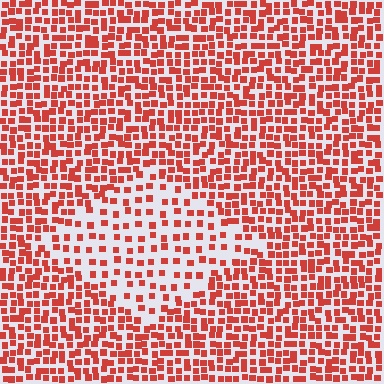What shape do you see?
I see a diamond.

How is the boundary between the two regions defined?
The boundary is defined by a change in element density (approximately 2.1x ratio). All elements are the same color, size, and shape.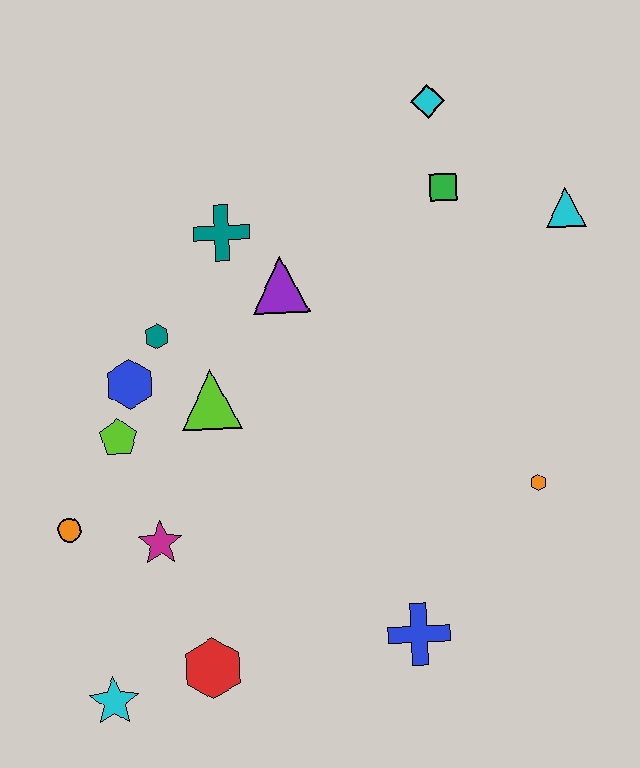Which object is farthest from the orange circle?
The cyan triangle is farthest from the orange circle.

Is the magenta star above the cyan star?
Yes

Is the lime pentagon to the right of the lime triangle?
No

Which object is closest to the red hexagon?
The cyan star is closest to the red hexagon.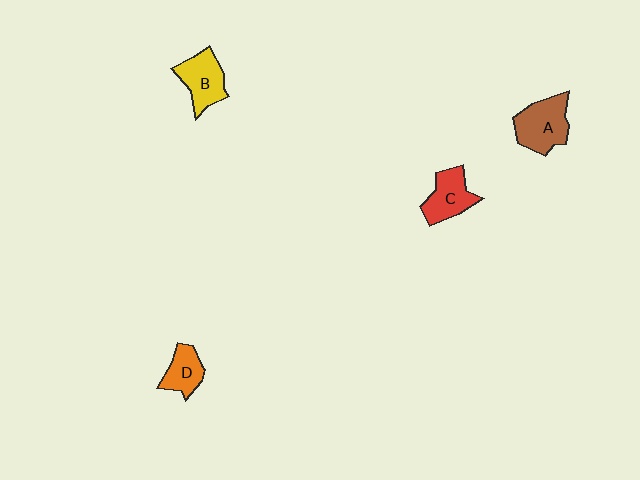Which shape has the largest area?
Shape A (brown).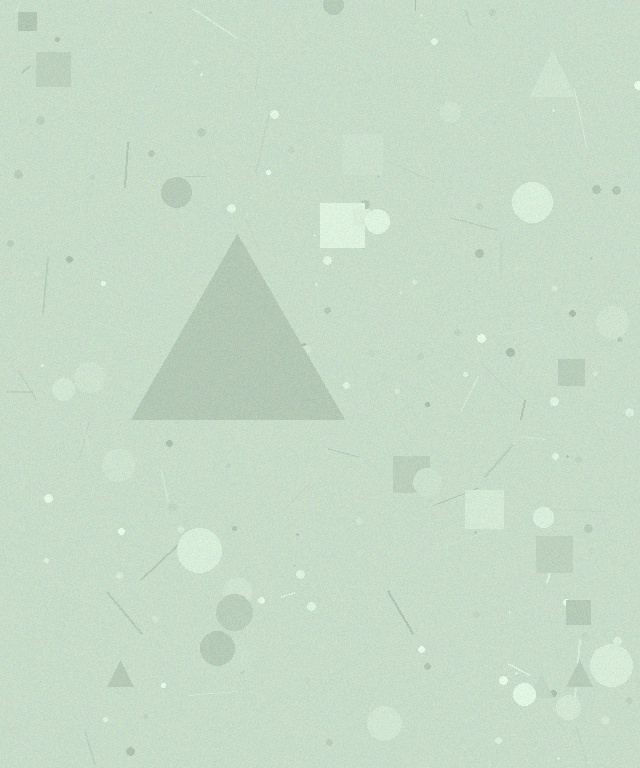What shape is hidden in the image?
A triangle is hidden in the image.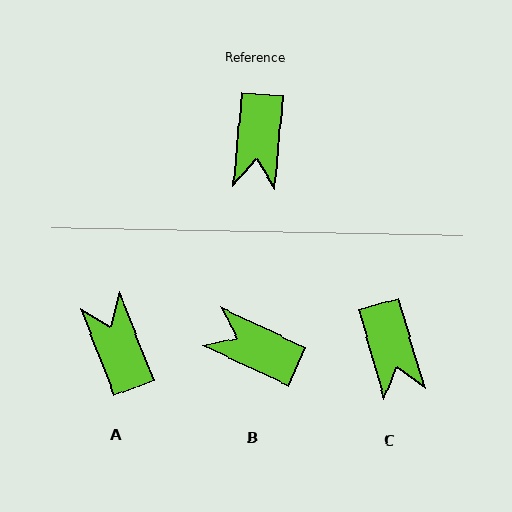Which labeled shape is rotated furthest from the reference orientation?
A, about 153 degrees away.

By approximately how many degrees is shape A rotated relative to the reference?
Approximately 153 degrees clockwise.